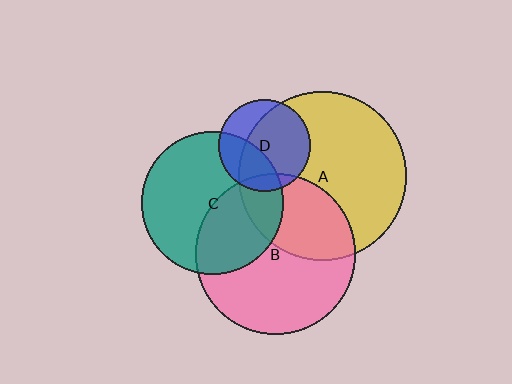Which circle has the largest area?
Circle A (yellow).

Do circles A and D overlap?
Yes.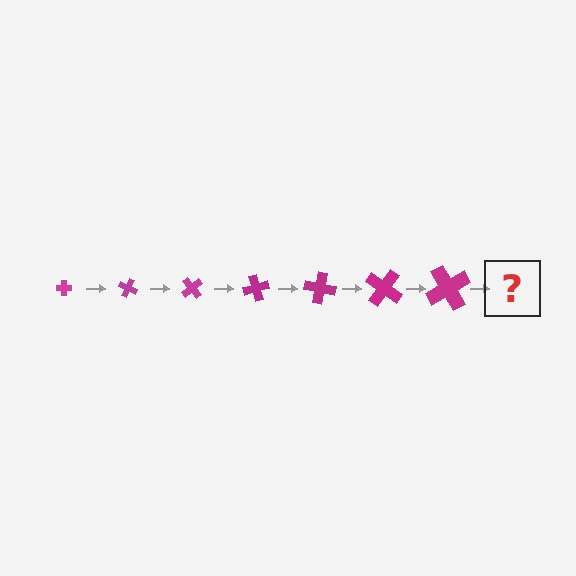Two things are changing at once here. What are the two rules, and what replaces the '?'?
The two rules are that the cross grows larger each step and it rotates 25 degrees each step. The '?' should be a cross, larger than the previous one and rotated 175 degrees from the start.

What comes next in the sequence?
The next element should be a cross, larger than the previous one and rotated 175 degrees from the start.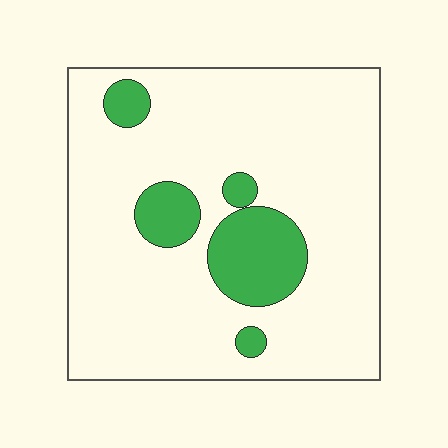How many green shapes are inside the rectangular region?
5.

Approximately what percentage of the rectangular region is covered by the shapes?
Approximately 15%.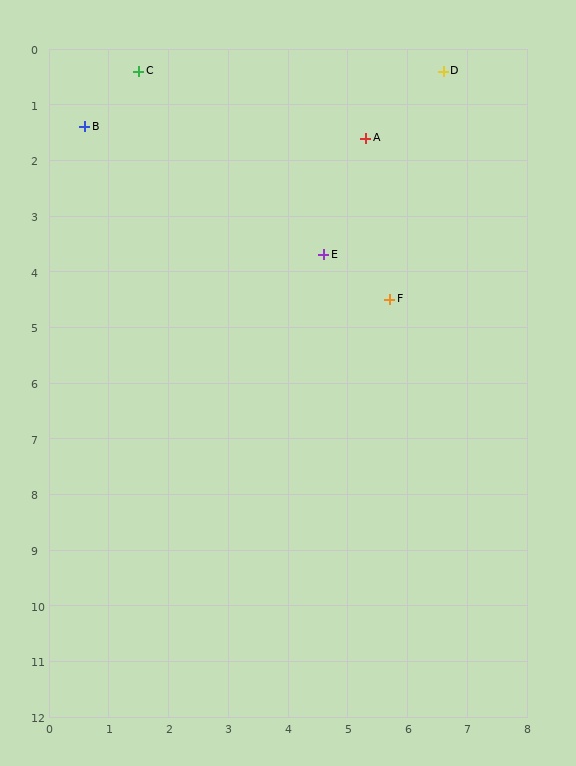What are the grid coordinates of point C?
Point C is at approximately (1.5, 0.4).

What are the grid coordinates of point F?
Point F is at approximately (5.7, 4.5).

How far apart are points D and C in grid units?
Points D and C are about 5.1 grid units apart.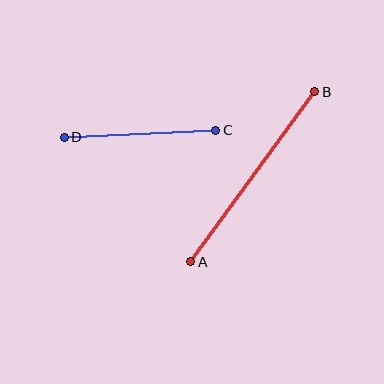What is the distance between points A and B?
The distance is approximately 210 pixels.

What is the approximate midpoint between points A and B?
The midpoint is at approximately (253, 177) pixels.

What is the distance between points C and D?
The distance is approximately 152 pixels.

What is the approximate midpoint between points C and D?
The midpoint is at approximately (140, 134) pixels.